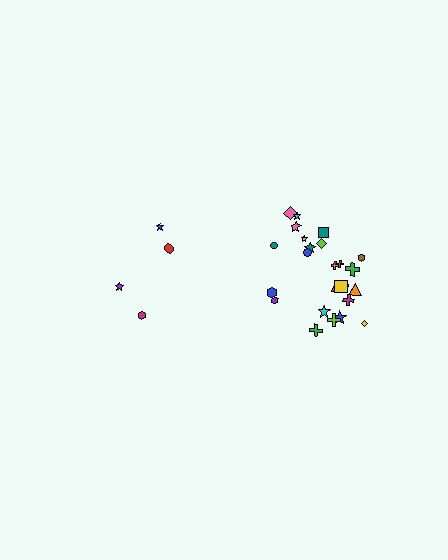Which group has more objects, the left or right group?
The right group.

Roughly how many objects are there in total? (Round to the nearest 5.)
Roughly 30 objects in total.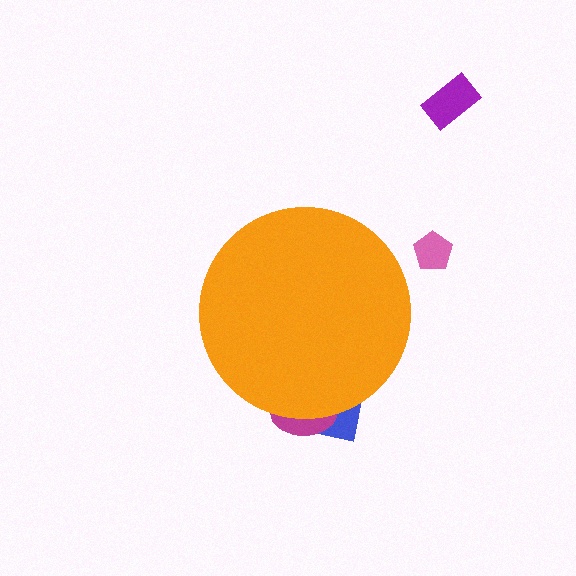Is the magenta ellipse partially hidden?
Yes, the magenta ellipse is partially hidden behind the orange circle.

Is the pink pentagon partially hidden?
No, the pink pentagon is fully visible.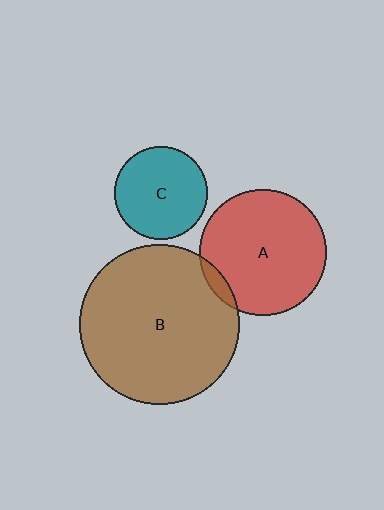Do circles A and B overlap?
Yes.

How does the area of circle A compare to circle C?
Approximately 1.8 times.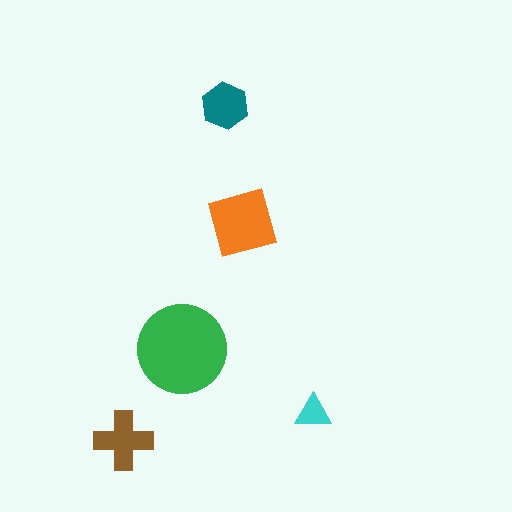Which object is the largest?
The green circle.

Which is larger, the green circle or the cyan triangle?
The green circle.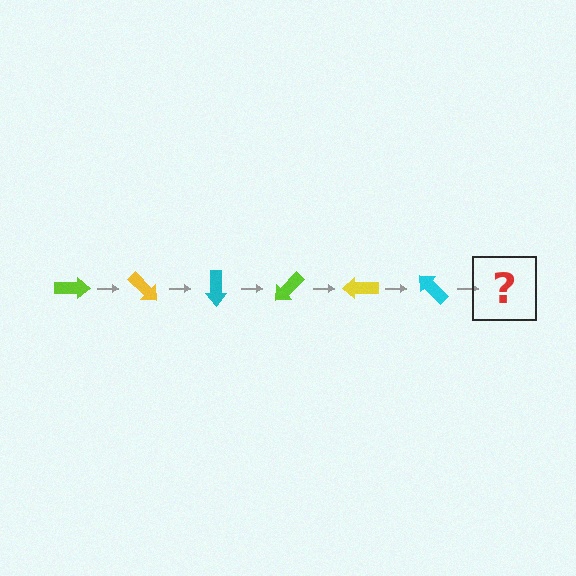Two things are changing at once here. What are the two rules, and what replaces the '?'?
The two rules are that it rotates 45 degrees each step and the color cycles through lime, yellow, and cyan. The '?' should be a lime arrow, rotated 270 degrees from the start.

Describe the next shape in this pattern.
It should be a lime arrow, rotated 270 degrees from the start.